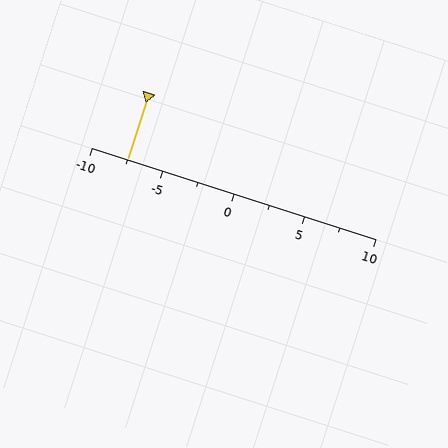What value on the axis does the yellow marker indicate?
The marker indicates approximately -7.5.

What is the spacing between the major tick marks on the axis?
The major ticks are spaced 5 apart.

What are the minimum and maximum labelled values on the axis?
The axis runs from -10 to 10.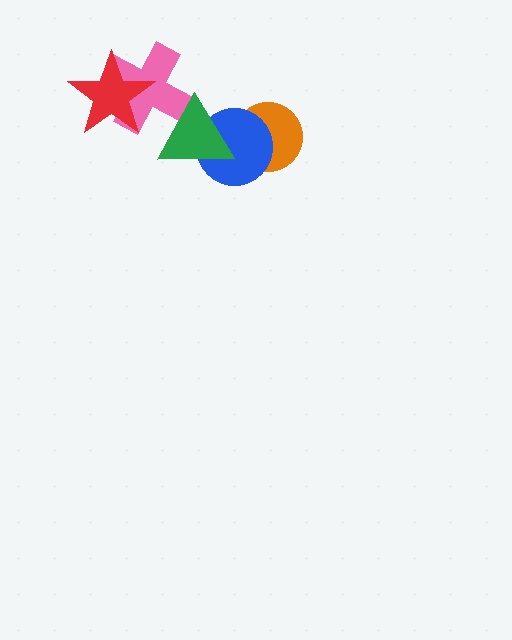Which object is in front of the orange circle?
The blue circle is in front of the orange circle.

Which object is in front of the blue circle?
The green triangle is in front of the blue circle.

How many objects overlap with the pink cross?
2 objects overlap with the pink cross.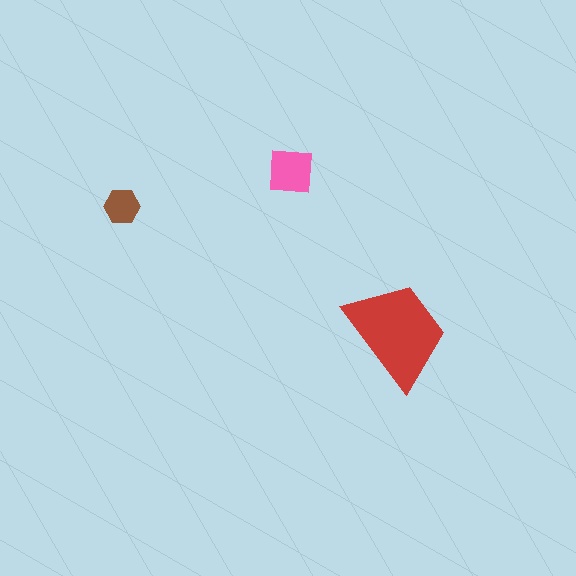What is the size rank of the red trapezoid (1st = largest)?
1st.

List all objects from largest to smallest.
The red trapezoid, the pink square, the brown hexagon.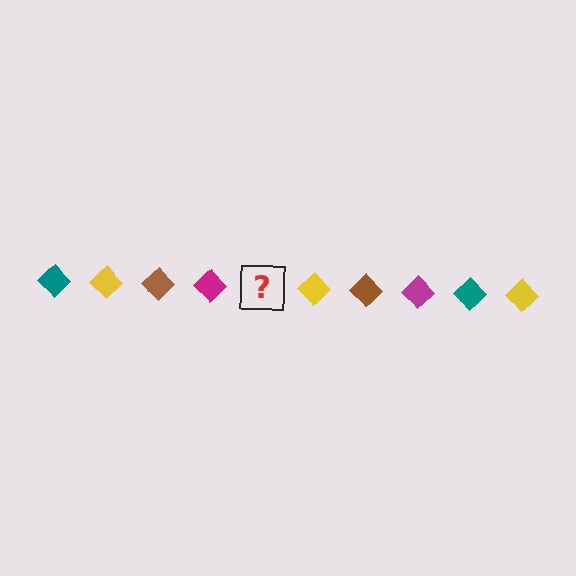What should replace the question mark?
The question mark should be replaced with a teal diamond.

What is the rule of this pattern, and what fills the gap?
The rule is that the pattern cycles through teal, yellow, brown, magenta diamonds. The gap should be filled with a teal diamond.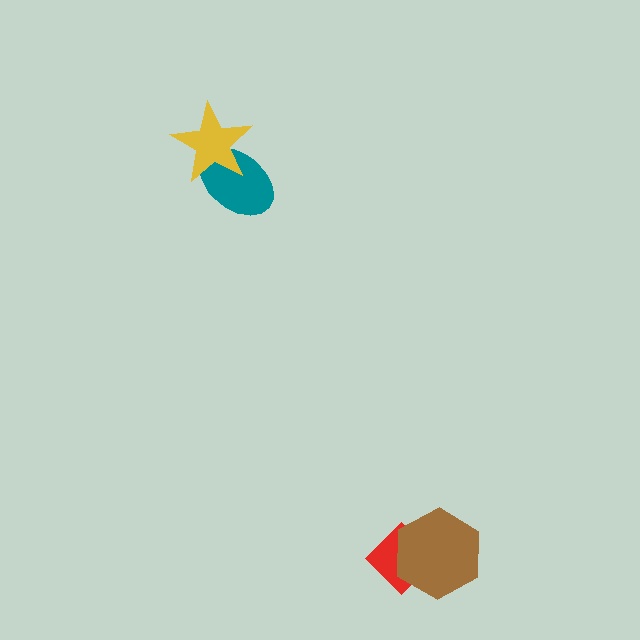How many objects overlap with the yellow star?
1 object overlaps with the yellow star.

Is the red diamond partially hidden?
Yes, it is partially covered by another shape.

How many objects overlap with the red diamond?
1 object overlaps with the red diamond.